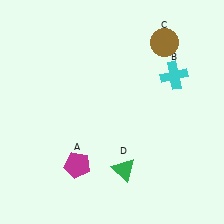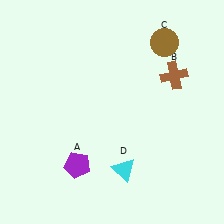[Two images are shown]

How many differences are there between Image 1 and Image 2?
There are 3 differences between the two images.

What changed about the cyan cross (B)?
In Image 1, B is cyan. In Image 2, it changed to brown.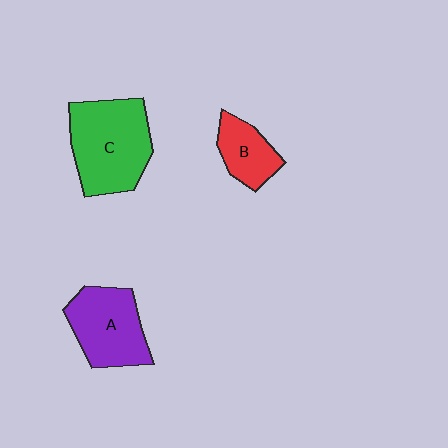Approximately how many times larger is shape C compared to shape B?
Approximately 2.1 times.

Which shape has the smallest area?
Shape B (red).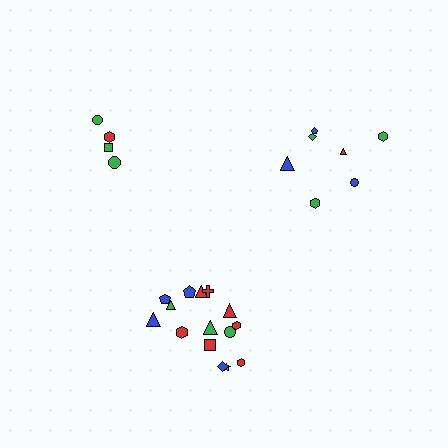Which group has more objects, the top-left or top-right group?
The top-right group.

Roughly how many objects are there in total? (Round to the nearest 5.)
Roughly 25 objects in total.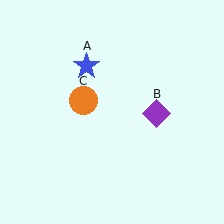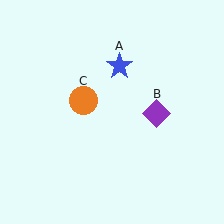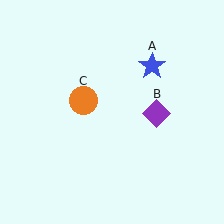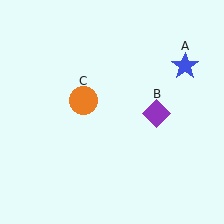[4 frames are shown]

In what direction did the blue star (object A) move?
The blue star (object A) moved right.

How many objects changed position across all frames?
1 object changed position: blue star (object A).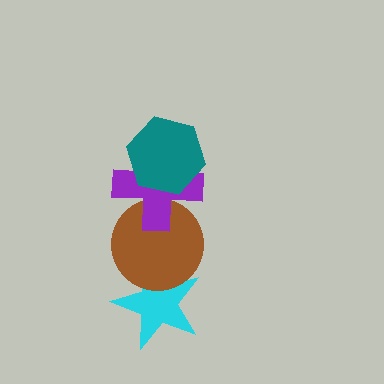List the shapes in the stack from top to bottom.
From top to bottom: the teal hexagon, the purple cross, the brown circle, the cyan star.